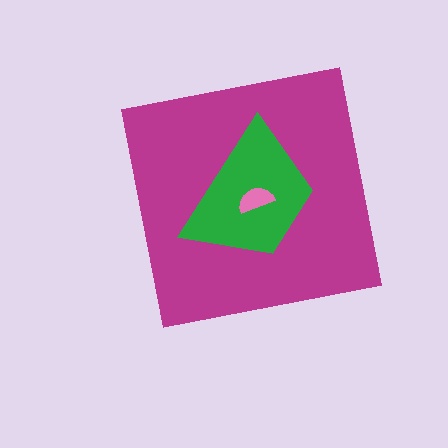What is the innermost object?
The pink semicircle.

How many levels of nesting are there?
3.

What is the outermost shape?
The magenta square.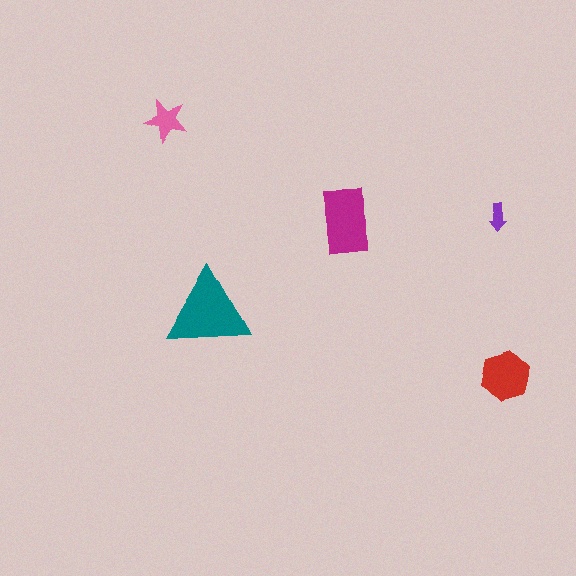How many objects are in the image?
There are 5 objects in the image.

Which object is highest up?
The pink star is topmost.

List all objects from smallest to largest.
The purple arrow, the pink star, the red hexagon, the magenta rectangle, the teal triangle.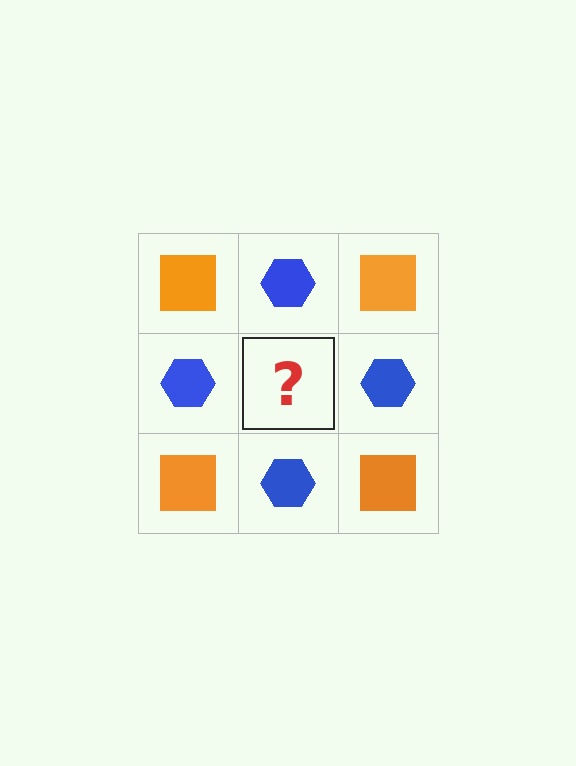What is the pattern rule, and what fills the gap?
The rule is that it alternates orange square and blue hexagon in a checkerboard pattern. The gap should be filled with an orange square.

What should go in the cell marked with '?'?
The missing cell should contain an orange square.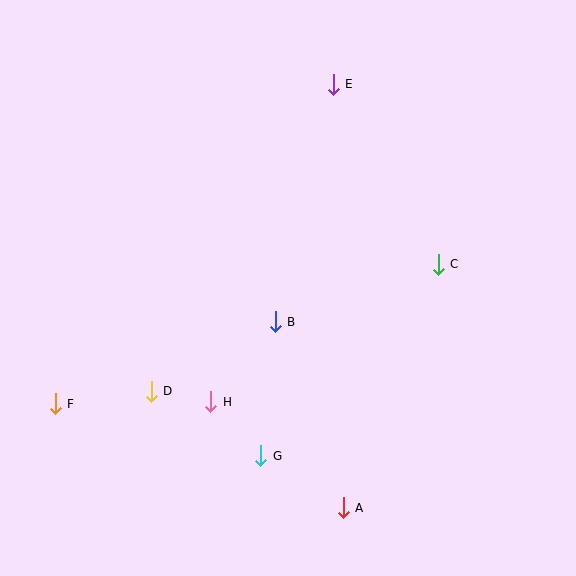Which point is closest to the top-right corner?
Point E is closest to the top-right corner.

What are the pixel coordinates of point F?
Point F is at (55, 404).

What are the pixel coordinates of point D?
Point D is at (151, 391).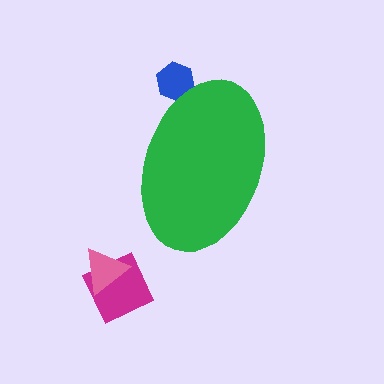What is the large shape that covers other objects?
A green ellipse.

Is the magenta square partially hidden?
No, the magenta square is fully visible.